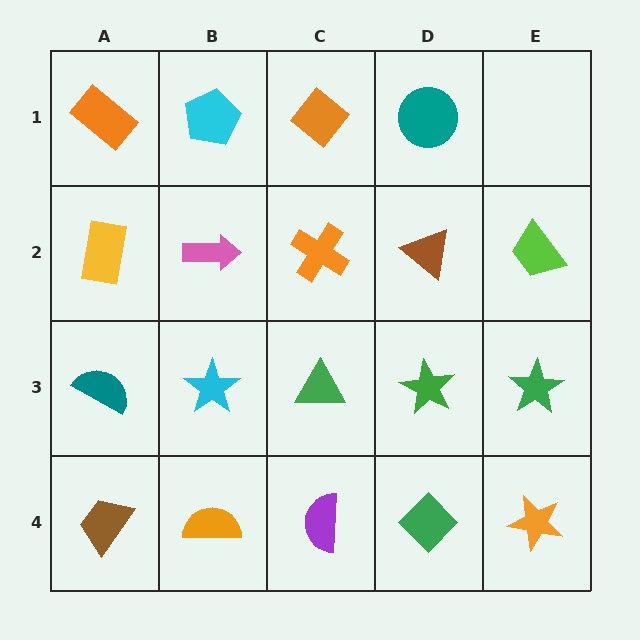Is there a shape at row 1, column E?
No, that cell is empty.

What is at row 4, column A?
A brown trapezoid.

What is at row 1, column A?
An orange rectangle.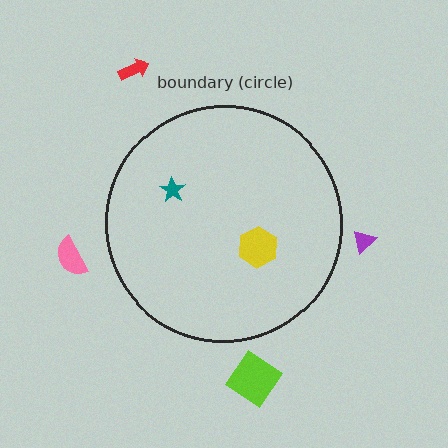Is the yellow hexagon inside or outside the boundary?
Inside.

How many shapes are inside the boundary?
2 inside, 4 outside.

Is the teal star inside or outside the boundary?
Inside.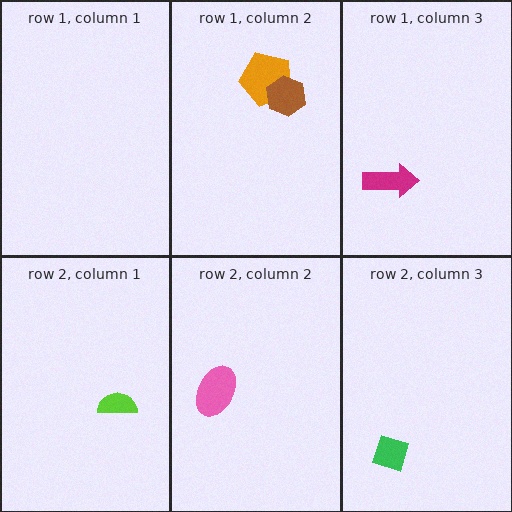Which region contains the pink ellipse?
The row 2, column 2 region.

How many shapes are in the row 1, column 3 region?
1.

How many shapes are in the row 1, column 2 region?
2.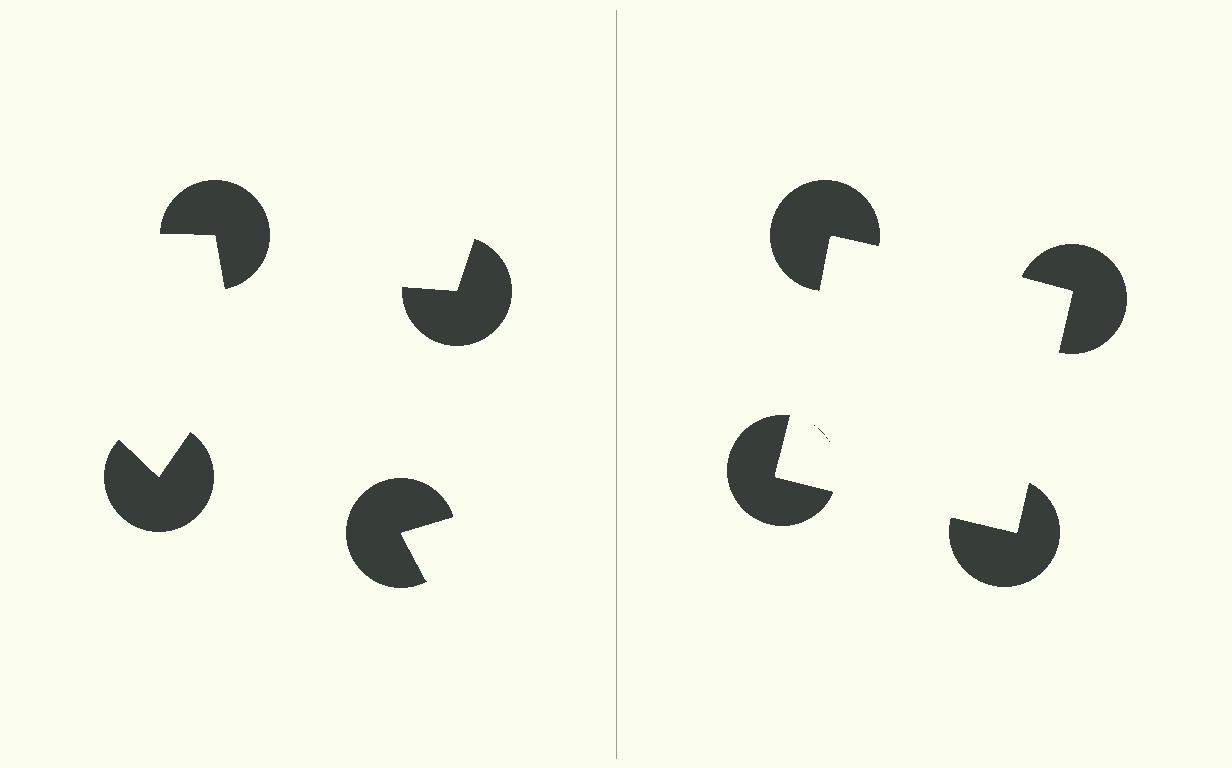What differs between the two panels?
The pac-man discs are positioned identically on both sides; only the wedge orientations differ. On the right they align to a square; on the left they are misaligned.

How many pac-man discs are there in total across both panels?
8 — 4 on each side.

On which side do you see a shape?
An illusory square appears on the right side. On the left side the wedge cuts are rotated, so no coherent shape forms.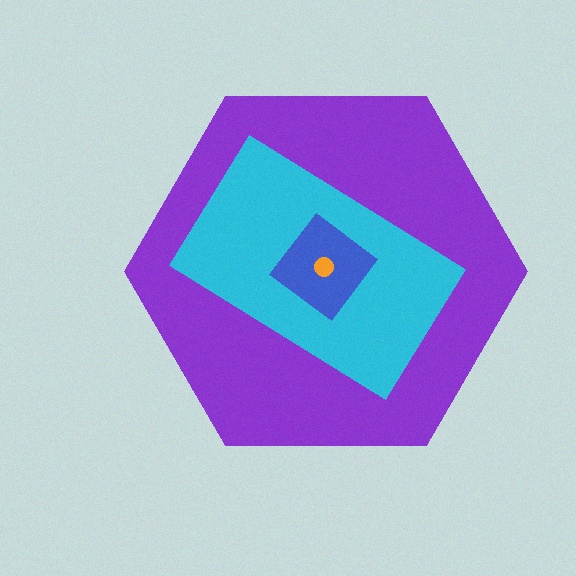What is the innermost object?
The orange circle.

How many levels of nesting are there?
4.